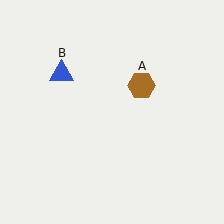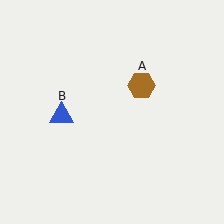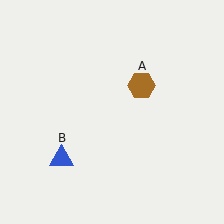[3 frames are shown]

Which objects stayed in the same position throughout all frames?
Brown hexagon (object A) remained stationary.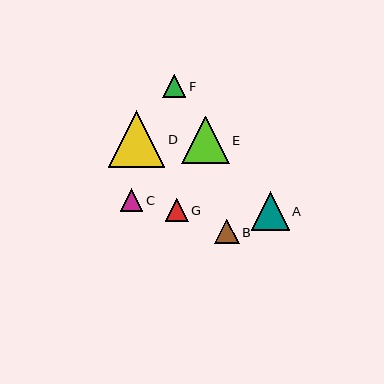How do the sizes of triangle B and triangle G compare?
Triangle B and triangle G are approximately the same size.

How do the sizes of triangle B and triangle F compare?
Triangle B and triangle F are approximately the same size.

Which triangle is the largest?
Triangle D is the largest with a size of approximately 56 pixels.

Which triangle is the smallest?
Triangle C is the smallest with a size of approximately 23 pixels.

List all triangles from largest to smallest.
From largest to smallest: D, E, A, B, F, G, C.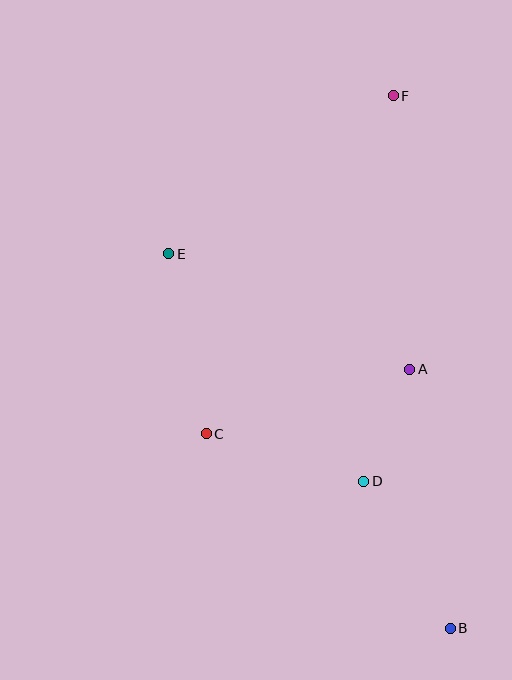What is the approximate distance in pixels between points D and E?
The distance between D and E is approximately 300 pixels.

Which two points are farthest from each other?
Points B and F are farthest from each other.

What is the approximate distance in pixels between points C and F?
The distance between C and F is approximately 387 pixels.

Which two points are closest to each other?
Points A and D are closest to each other.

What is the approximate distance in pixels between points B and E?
The distance between B and E is approximately 469 pixels.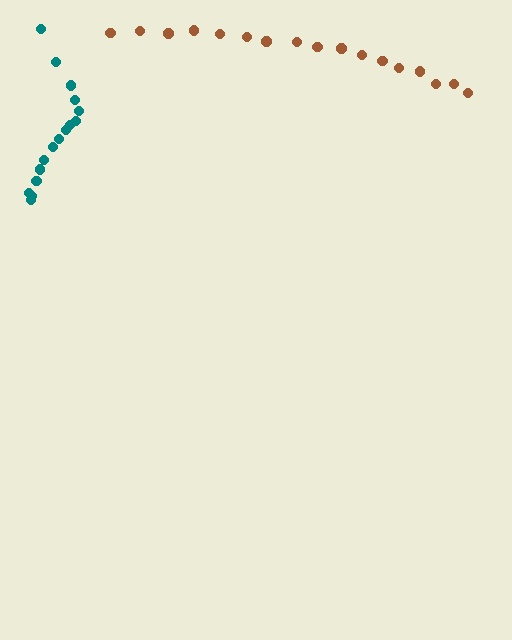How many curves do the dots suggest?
There are 2 distinct paths.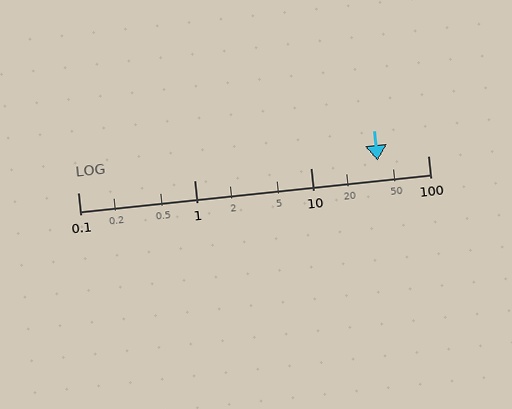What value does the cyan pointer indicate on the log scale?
The pointer indicates approximately 37.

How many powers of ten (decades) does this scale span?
The scale spans 3 decades, from 0.1 to 100.